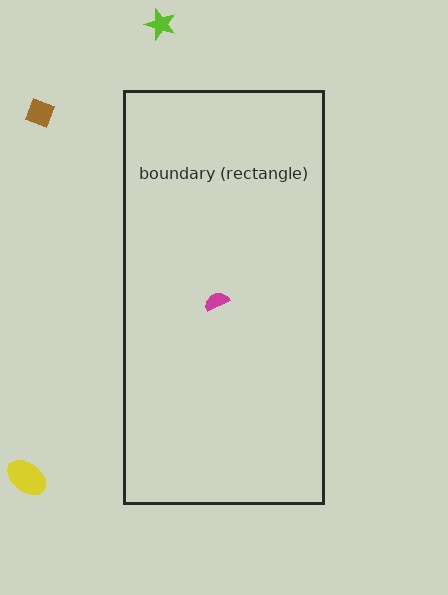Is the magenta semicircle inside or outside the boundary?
Inside.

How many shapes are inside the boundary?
1 inside, 3 outside.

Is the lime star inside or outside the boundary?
Outside.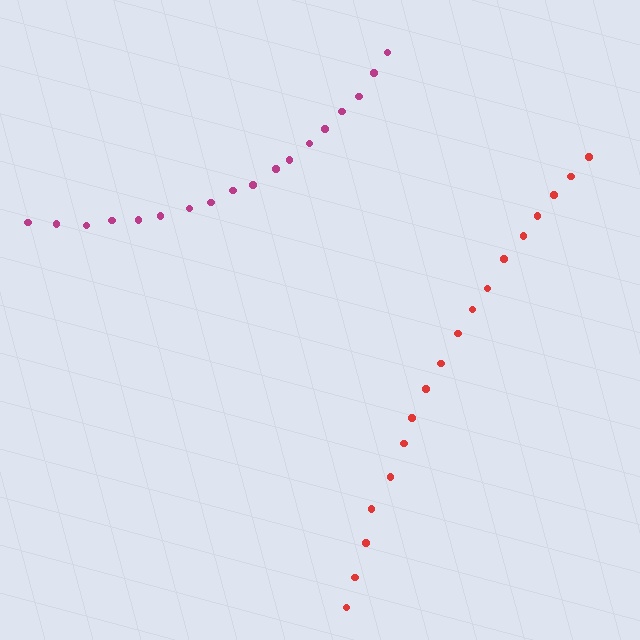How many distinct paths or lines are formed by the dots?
There are 2 distinct paths.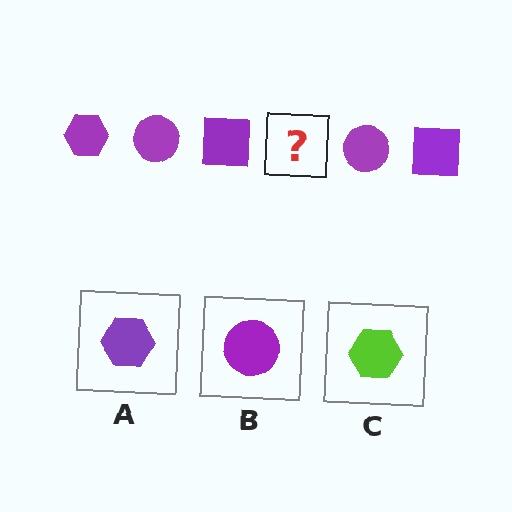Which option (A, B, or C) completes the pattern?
A.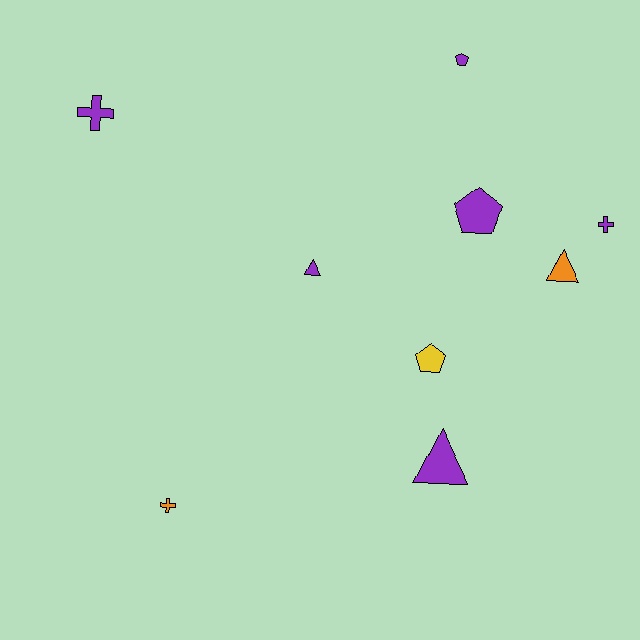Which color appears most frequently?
Purple, with 6 objects.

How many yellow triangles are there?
There are no yellow triangles.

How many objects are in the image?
There are 9 objects.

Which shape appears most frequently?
Triangle, with 3 objects.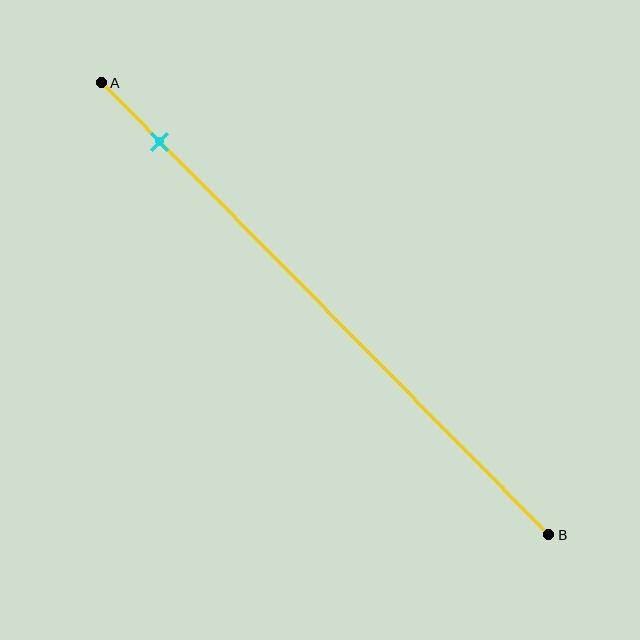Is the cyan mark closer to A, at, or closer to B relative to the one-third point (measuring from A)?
The cyan mark is closer to point A than the one-third point of segment AB.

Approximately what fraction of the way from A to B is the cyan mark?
The cyan mark is approximately 15% of the way from A to B.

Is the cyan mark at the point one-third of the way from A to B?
No, the mark is at about 15% from A, not at the 33% one-third point.